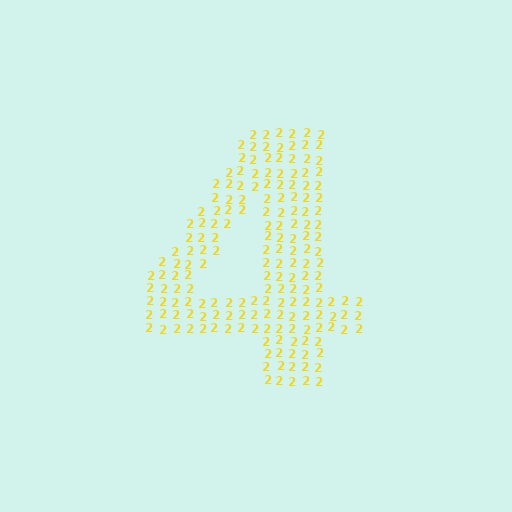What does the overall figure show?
The overall figure shows the digit 4.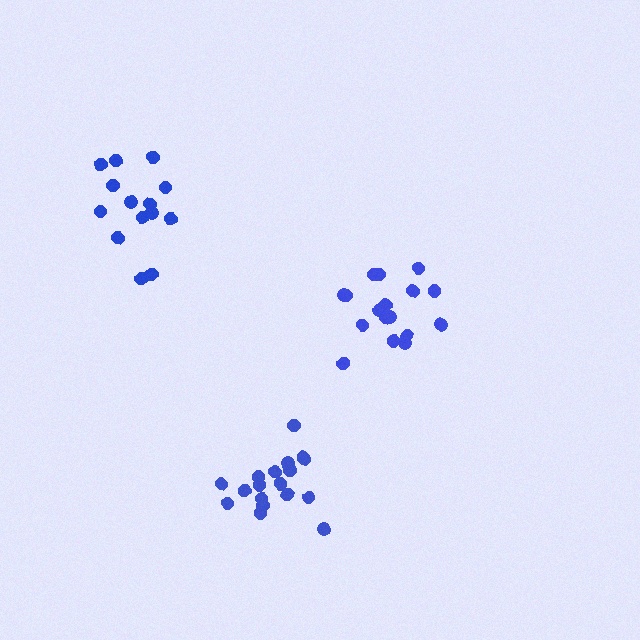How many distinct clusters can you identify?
There are 3 distinct clusters.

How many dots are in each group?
Group 1: 17 dots, Group 2: 18 dots, Group 3: 14 dots (49 total).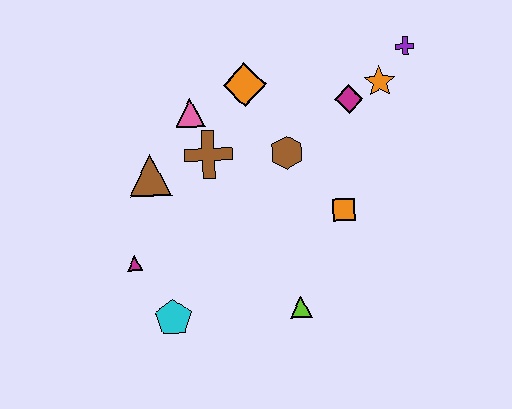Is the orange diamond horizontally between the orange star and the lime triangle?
No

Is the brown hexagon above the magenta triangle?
Yes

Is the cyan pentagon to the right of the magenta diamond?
No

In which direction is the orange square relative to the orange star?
The orange square is below the orange star.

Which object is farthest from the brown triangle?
The purple cross is farthest from the brown triangle.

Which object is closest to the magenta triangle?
The cyan pentagon is closest to the magenta triangle.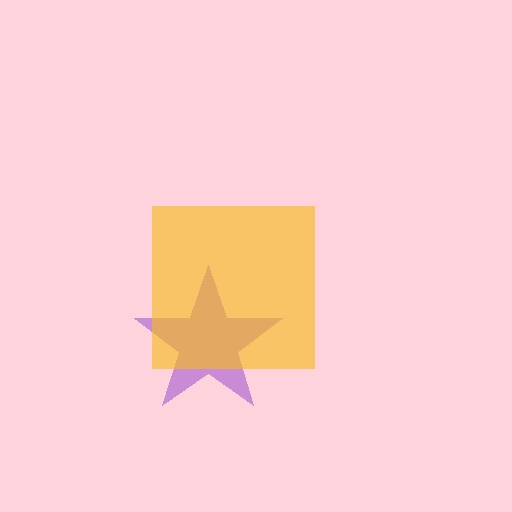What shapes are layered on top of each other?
The layered shapes are: a purple star, a yellow square.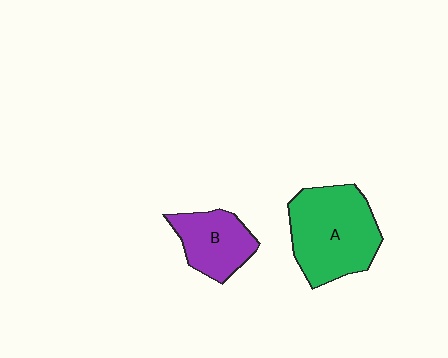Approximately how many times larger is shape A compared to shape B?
Approximately 1.7 times.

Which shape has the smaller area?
Shape B (purple).